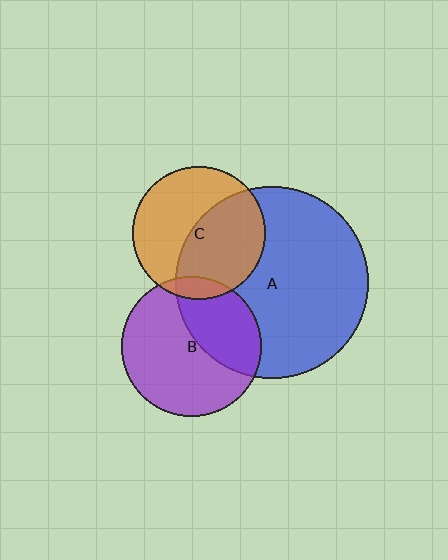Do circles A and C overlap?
Yes.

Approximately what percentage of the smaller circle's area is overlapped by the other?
Approximately 50%.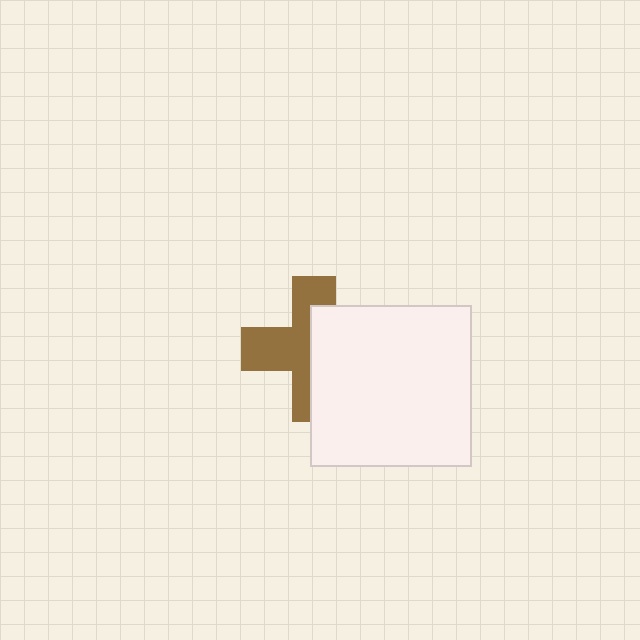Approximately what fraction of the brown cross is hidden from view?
Roughly 49% of the brown cross is hidden behind the white square.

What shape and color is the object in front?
The object in front is a white square.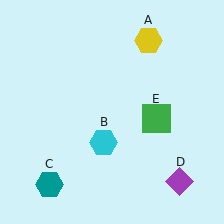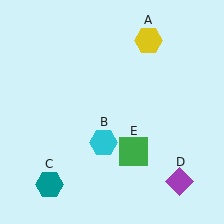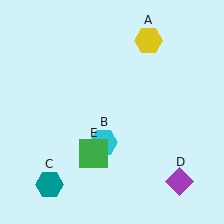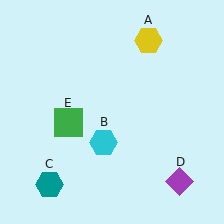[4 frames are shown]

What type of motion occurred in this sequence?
The green square (object E) rotated clockwise around the center of the scene.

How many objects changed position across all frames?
1 object changed position: green square (object E).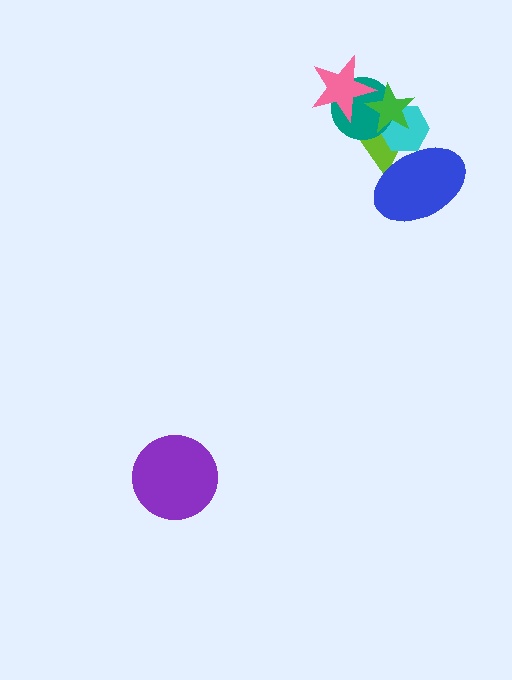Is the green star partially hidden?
Yes, it is partially covered by another shape.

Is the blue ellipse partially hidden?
No, no other shape covers it.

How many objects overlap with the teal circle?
4 objects overlap with the teal circle.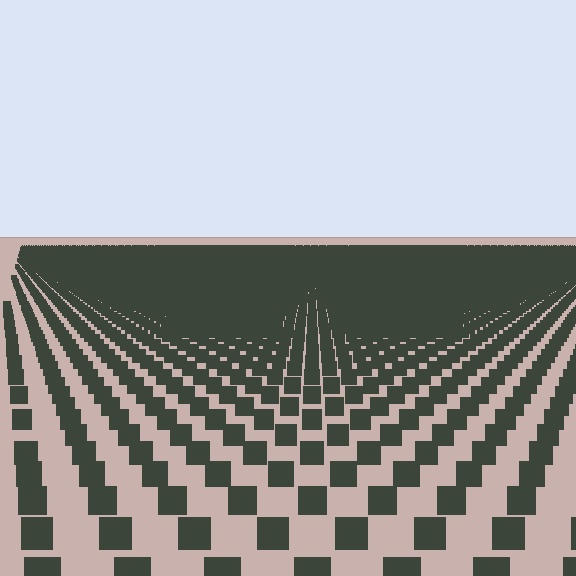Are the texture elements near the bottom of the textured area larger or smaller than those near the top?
Larger. Near the bottom, elements are closer to the viewer and appear at a bigger on-screen size.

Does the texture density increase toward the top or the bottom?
Density increases toward the top.